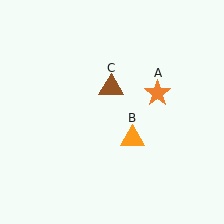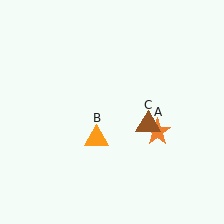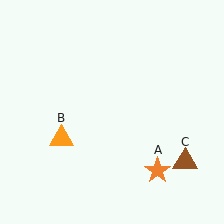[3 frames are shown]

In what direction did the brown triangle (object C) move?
The brown triangle (object C) moved down and to the right.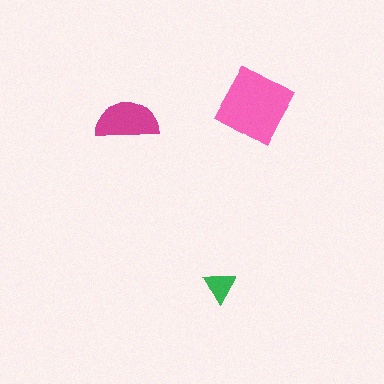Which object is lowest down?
The green triangle is bottommost.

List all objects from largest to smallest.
The pink diamond, the magenta semicircle, the green triangle.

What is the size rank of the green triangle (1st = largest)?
3rd.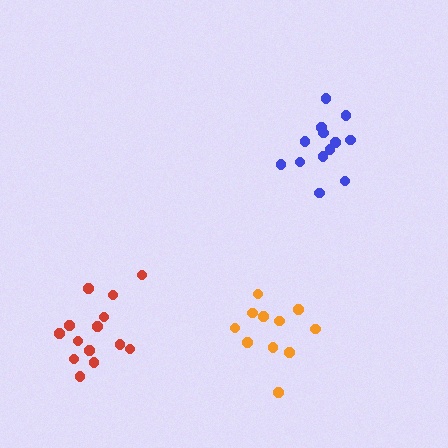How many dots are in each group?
Group 1: 13 dots, Group 2: 11 dots, Group 3: 14 dots (38 total).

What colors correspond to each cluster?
The clusters are colored: blue, orange, red.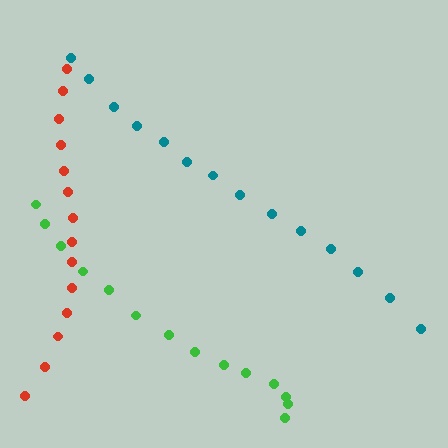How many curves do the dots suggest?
There are 3 distinct paths.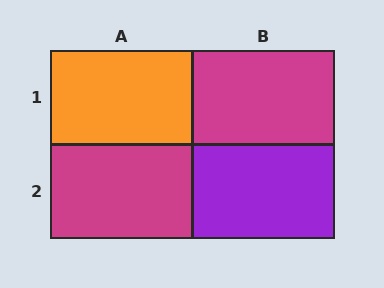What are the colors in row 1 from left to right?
Orange, magenta.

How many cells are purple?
1 cell is purple.